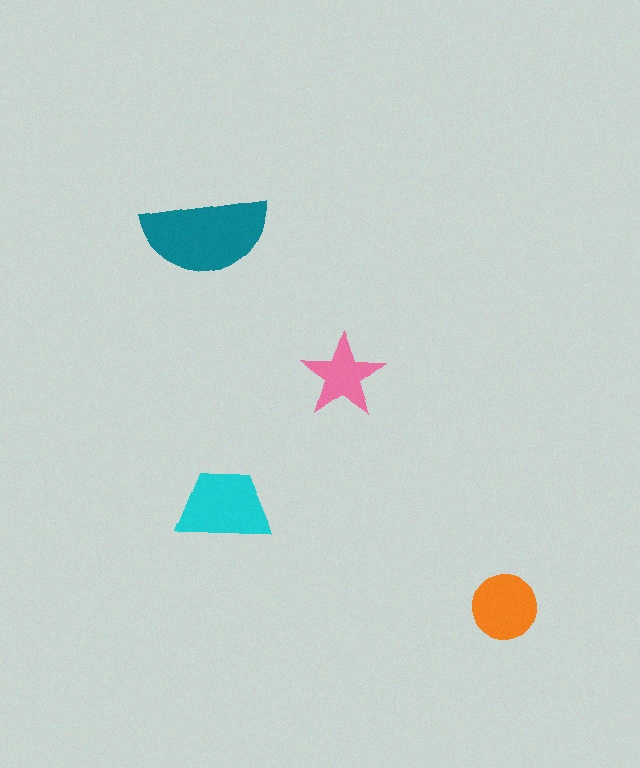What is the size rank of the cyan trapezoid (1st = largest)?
2nd.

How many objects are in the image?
There are 4 objects in the image.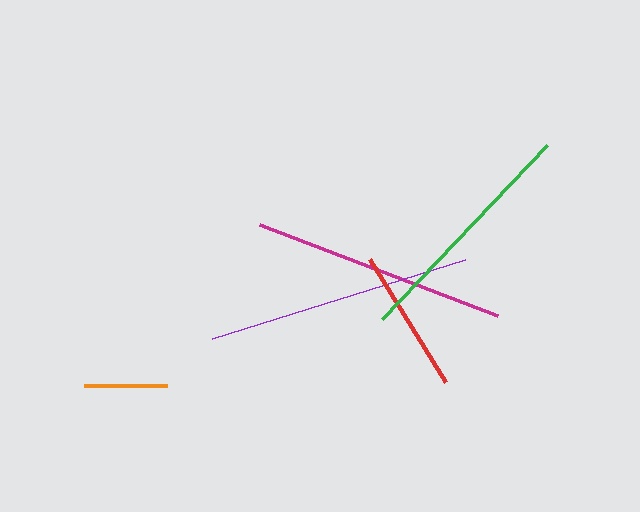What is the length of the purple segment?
The purple segment is approximately 265 pixels long.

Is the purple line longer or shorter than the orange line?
The purple line is longer than the orange line.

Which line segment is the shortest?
The orange line is the shortest at approximately 83 pixels.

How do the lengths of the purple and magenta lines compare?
The purple and magenta lines are approximately the same length.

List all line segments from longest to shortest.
From longest to shortest: purple, magenta, green, red, orange.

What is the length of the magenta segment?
The magenta segment is approximately 255 pixels long.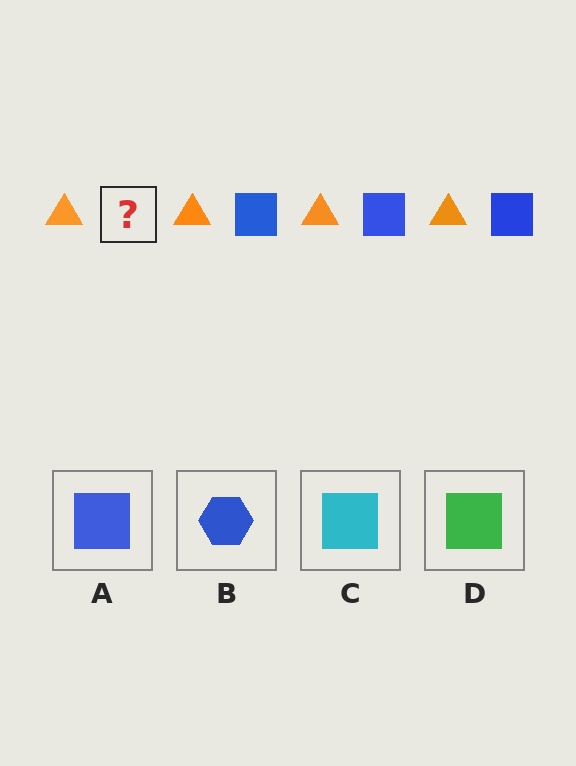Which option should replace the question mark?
Option A.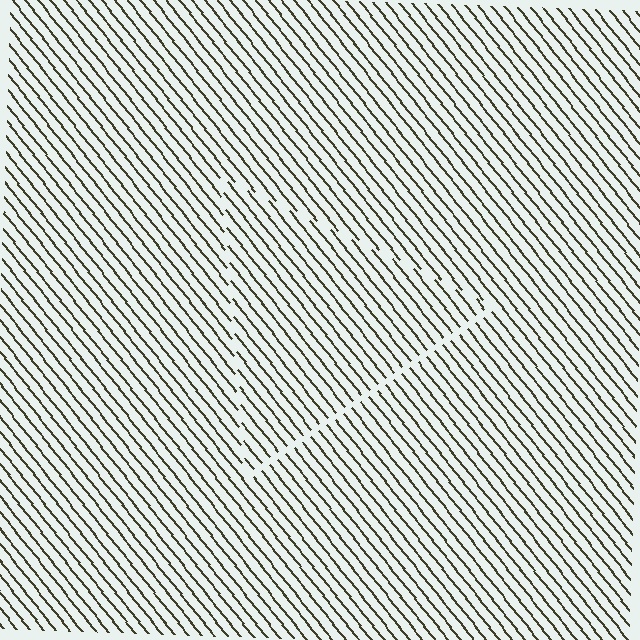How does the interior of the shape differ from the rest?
The interior of the shape contains the same grating, shifted by half a period — the contour is defined by the phase discontinuity where line-ends from the inner and outer gratings abut.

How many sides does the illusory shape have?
3 sides — the line-ends trace a triangle.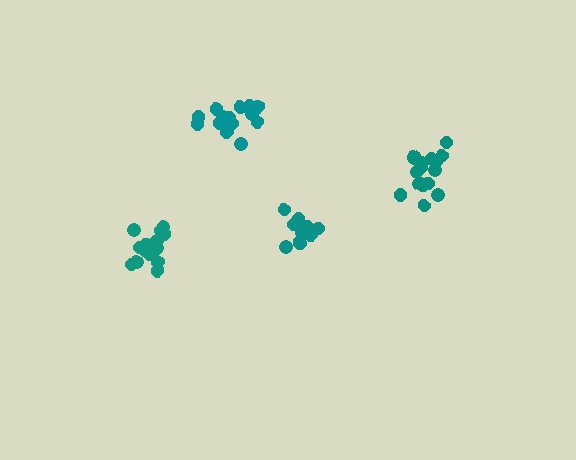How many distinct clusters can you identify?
There are 4 distinct clusters.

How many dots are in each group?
Group 1: 14 dots, Group 2: 17 dots, Group 3: 17 dots, Group 4: 17 dots (65 total).